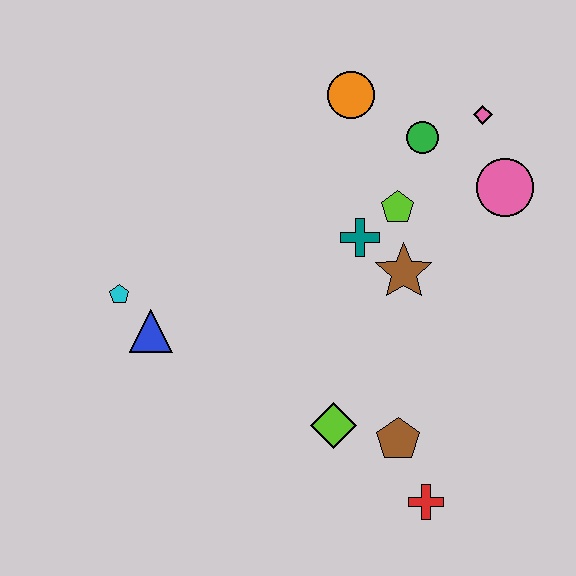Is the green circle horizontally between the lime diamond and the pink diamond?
Yes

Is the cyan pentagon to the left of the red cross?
Yes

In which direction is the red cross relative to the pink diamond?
The red cross is below the pink diamond.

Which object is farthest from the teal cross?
The red cross is farthest from the teal cross.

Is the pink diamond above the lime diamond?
Yes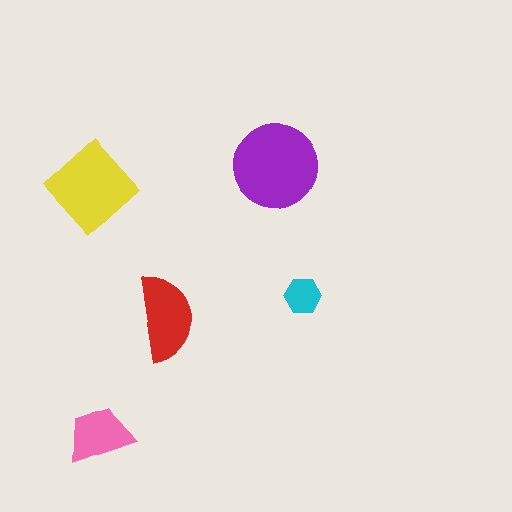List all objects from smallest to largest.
The cyan hexagon, the pink trapezoid, the red semicircle, the yellow diamond, the purple circle.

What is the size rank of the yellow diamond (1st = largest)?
2nd.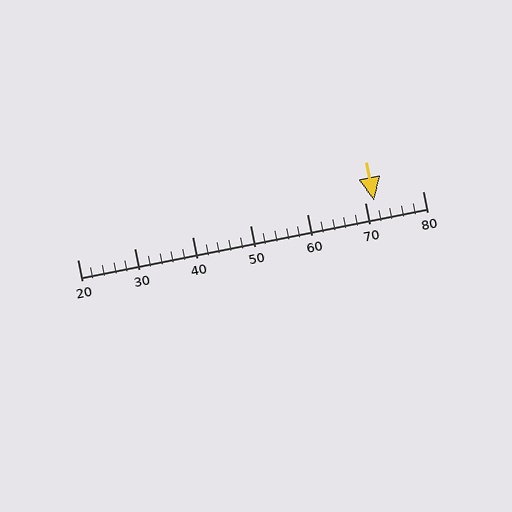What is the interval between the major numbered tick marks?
The major tick marks are spaced 10 units apart.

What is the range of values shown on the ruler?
The ruler shows values from 20 to 80.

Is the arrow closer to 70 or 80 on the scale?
The arrow is closer to 70.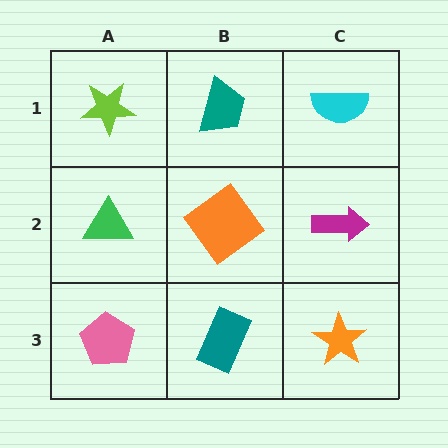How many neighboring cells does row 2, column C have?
3.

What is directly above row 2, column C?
A cyan semicircle.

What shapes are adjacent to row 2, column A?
A lime star (row 1, column A), a pink pentagon (row 3, column A), an orange diamond (row 2, column B).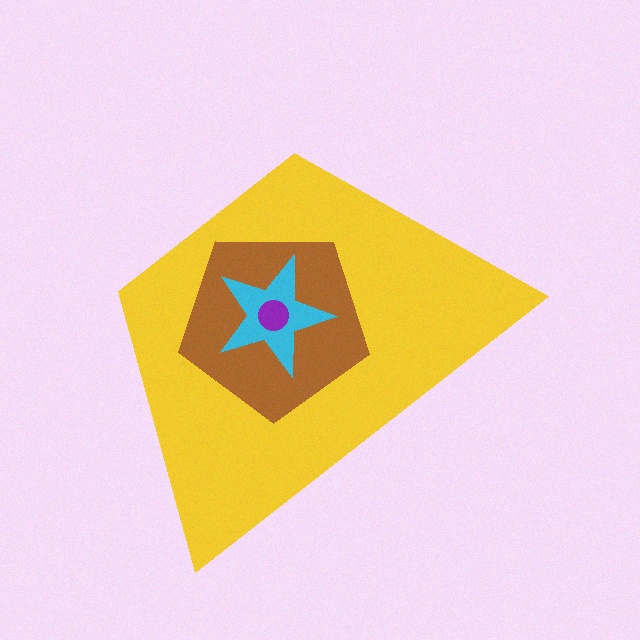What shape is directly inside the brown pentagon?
The cyan star.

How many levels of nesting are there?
4.